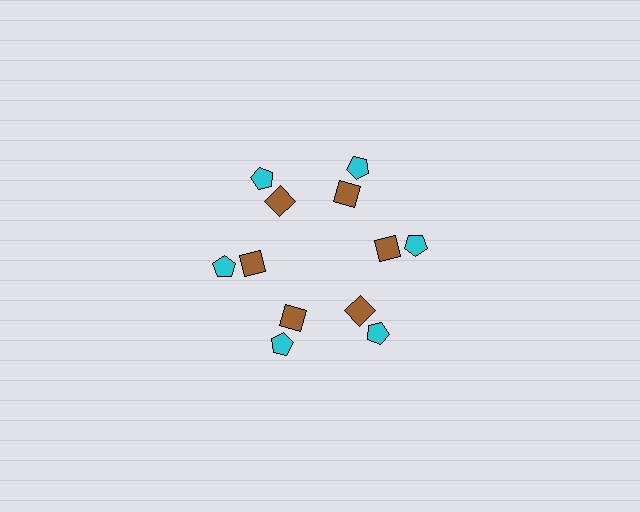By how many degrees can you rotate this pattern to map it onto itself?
The pattern maps onto itself every 60 degrees of rotation.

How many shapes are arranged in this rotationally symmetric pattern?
There are 12 shapes, arranged in 6 groups of 2.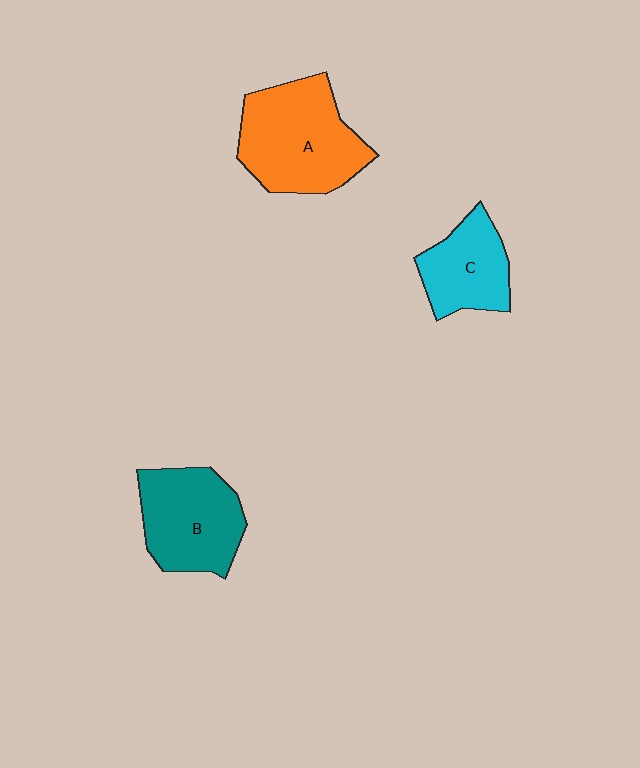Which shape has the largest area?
Shape A (orange).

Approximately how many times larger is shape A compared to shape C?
Approximately 1.6 times.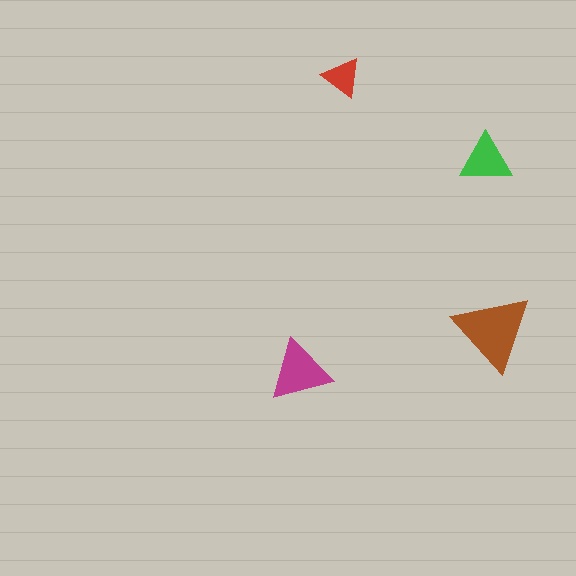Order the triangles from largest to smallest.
the brown one, the magenta one, the green one, the red one.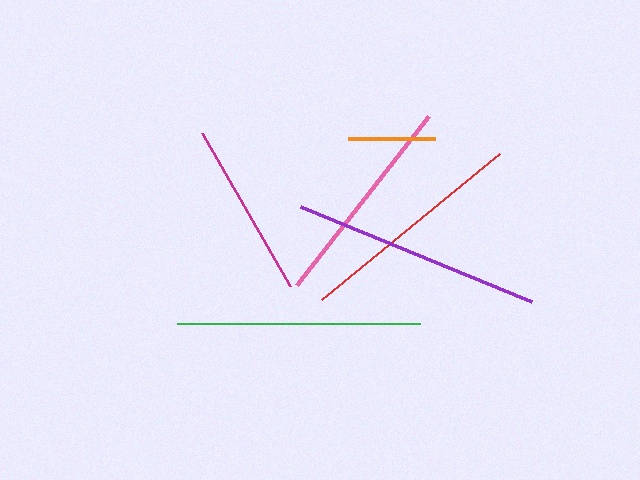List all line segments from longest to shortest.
From longest to shortest: purple, green, red, pink, magenta, orange.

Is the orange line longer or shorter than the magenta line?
The magenta line is longer than the orange line.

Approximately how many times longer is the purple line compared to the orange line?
The purple line is approximately 2.9 times the length of the orange line.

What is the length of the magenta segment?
The magenta segment is approximately 176 pixels long.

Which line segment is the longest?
The purple line is the longest at approximately 249 pixels.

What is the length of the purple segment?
The purple segment is approximately 249 pixels long.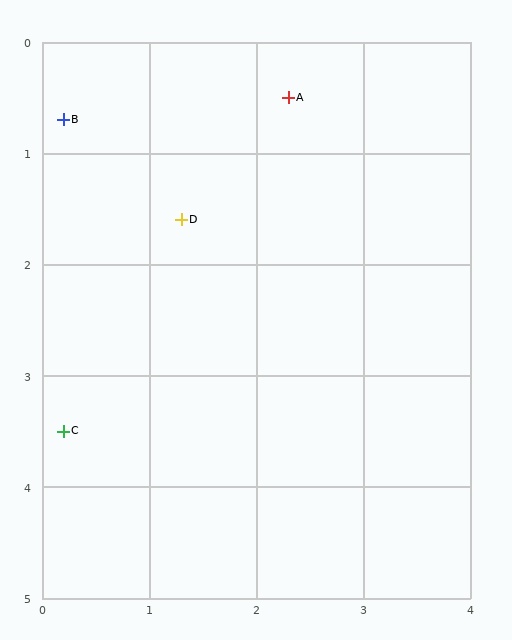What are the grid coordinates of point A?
Point A is at approximately (2.3, 0.5).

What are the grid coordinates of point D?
Point D is at approximately (1.3, 1.6).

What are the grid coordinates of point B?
Point B is at approximately (0.2, 0.7).